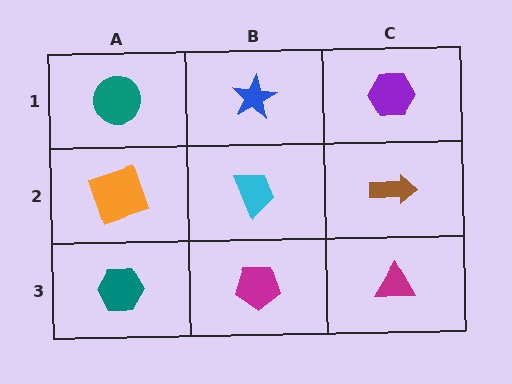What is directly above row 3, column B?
A cyan trapezoid.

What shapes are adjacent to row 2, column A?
A teal circle (row 1, column A), a teal hexagon (row 3, column A), a cyan trapezoid (row 2, column B).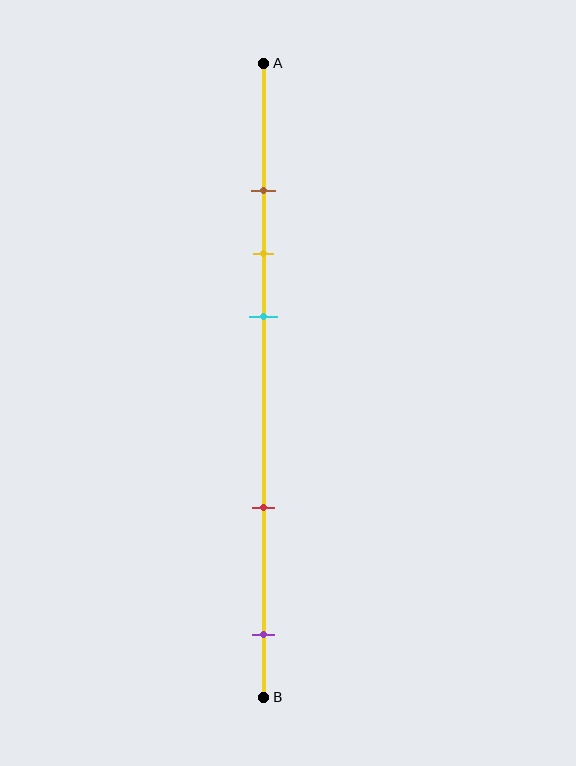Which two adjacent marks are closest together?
The brown and yellow marks are the closest adjacent pair.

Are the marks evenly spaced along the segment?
No, the marks are not evenly spaced.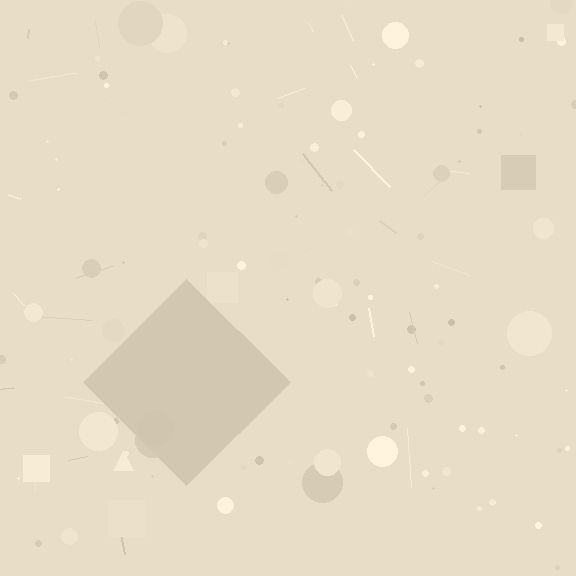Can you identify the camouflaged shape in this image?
The camouflaged shape is a diamond.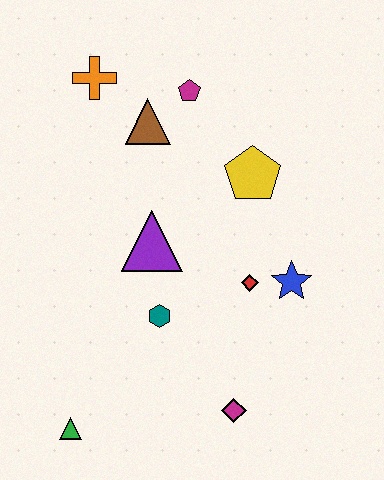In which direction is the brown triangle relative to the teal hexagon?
The brown triangle is above the teal hexagon.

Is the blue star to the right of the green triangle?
Yes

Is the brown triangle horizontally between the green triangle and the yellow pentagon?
Yes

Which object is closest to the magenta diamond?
The teal hexagon is closest to the magenta diamond.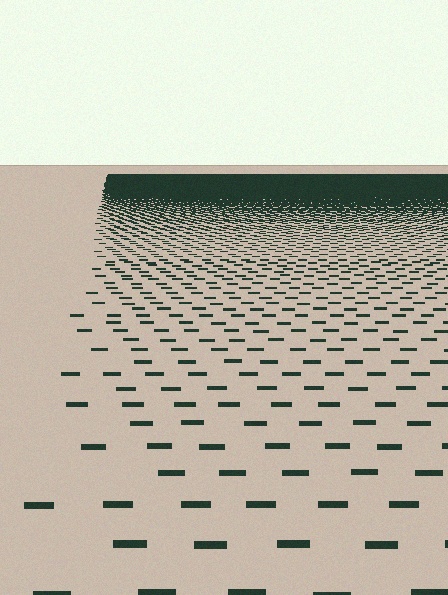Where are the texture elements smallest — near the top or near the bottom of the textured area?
Near the top.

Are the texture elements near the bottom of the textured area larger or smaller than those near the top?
Larger. Near the bottom, elements are closer to the viewer and appear at a bigger on-screen size.